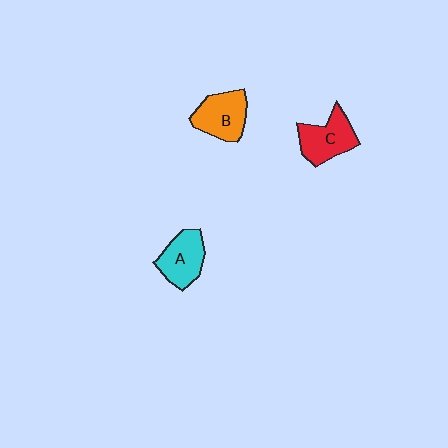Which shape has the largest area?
Shape B (orange).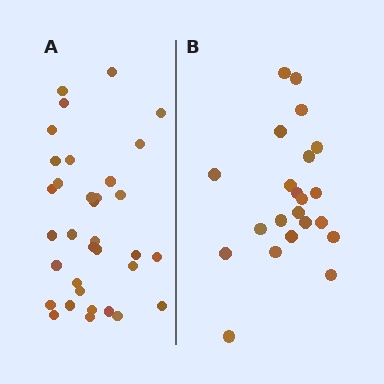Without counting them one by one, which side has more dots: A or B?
Region A (the left region) has more dots.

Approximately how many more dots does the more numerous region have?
Region A has roughly 12 or so more dots than region B.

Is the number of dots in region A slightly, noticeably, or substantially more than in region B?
Region A has substantially more. The ratio is roughly 1.5 to 1.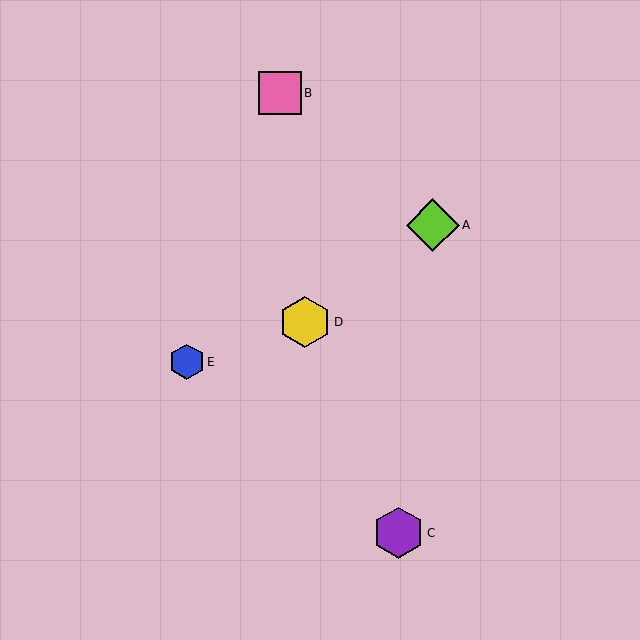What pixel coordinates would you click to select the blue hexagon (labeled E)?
Click at (187, 362) to select the blue hexagon E.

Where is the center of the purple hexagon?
The center of the purple hexagon is at (398, 533).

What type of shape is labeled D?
Shape D is a yellow hexagon.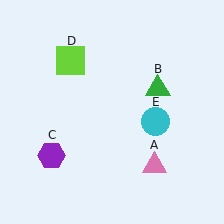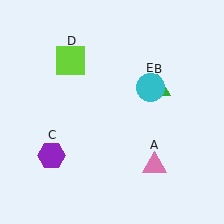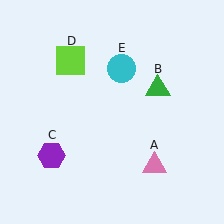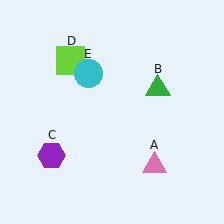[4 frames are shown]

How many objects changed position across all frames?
1 object changed position: cyan circle (object E).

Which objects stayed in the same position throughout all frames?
Pink triangle (object A) and green triangle (object B) and purple hexagon (object C) and lime square (object D) remained stationary.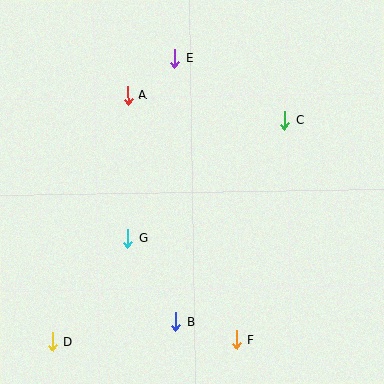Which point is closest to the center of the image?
Point G at (127, 238) is closest to the center.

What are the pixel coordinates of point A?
Point A is at (128, 95).